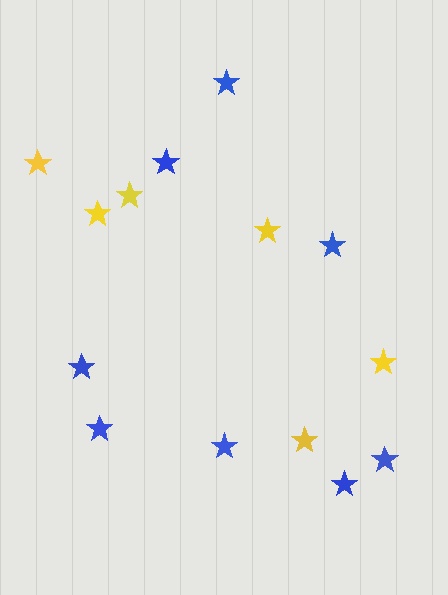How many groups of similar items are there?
There are 2 groups: one group of blue stars (8) and one group of yellow stars (6).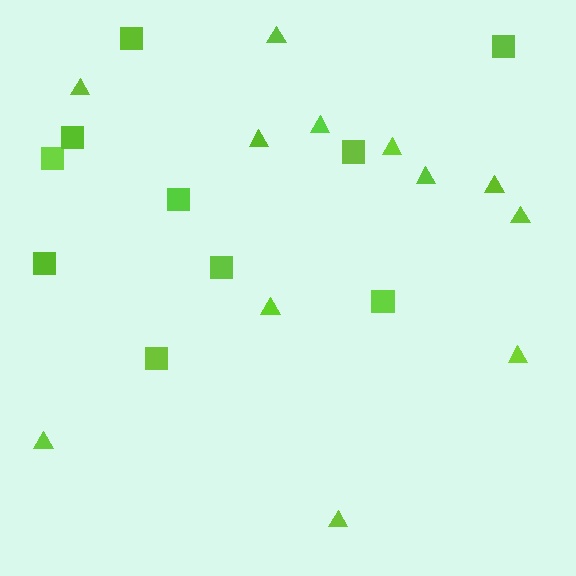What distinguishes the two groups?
There are 2 groups: one group of triangles (12) and one group of squares (10).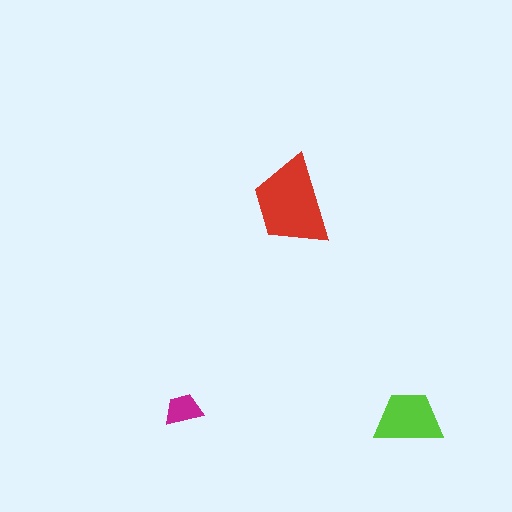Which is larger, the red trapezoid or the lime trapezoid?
The red one.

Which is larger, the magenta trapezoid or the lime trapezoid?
The lime one.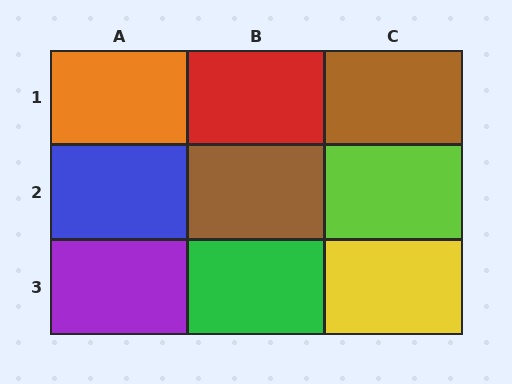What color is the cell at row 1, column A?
Orange.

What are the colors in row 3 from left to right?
Purple, green, yellow.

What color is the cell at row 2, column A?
Blue.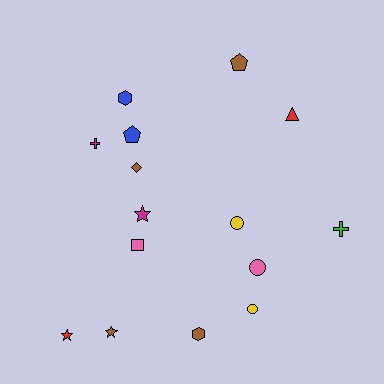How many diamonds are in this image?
There is 1 diamond.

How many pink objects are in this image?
There are 2 pink objects.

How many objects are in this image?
There are 15 objects.